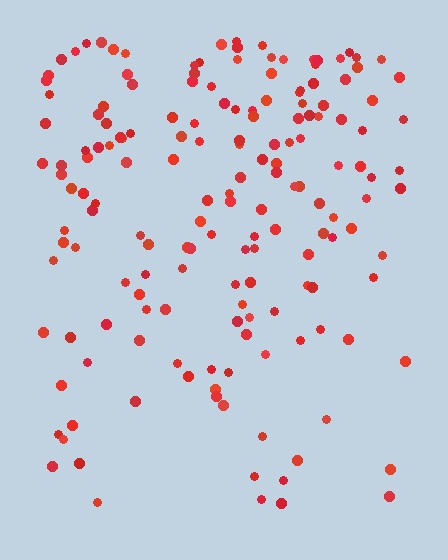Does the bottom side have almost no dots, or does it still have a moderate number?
Still a moderate number, just noticeably fewer than the top.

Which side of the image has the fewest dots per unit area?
The bottom.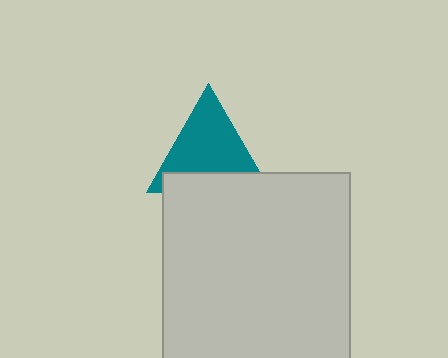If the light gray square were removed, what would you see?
You would see the complete teal triangle.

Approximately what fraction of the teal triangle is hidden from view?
Roughly 33% of the teal triangle is hidden behind the light gray square.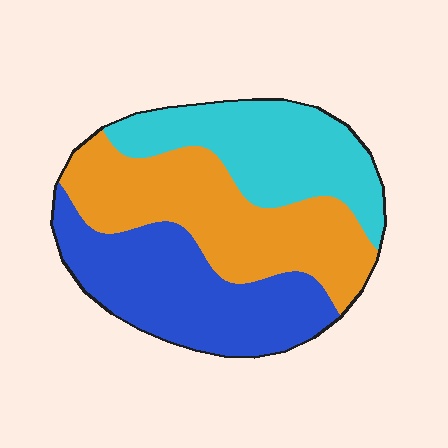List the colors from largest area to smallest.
From largest to smallest: orange, blue, cyan.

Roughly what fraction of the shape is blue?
Blue covers 34% of the shape.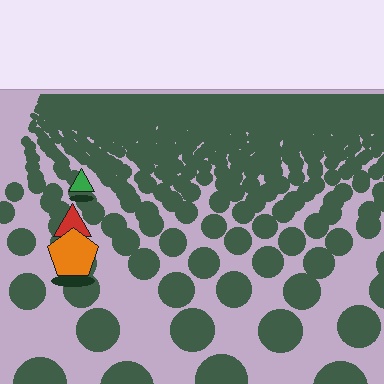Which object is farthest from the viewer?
The green triangle is farthest from the viewer. It appears smaller and the ground texture around it is denser.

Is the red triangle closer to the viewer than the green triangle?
Yes. The red triangle is closer — you can tell from the texture gradient: the ground texture is coarser near it.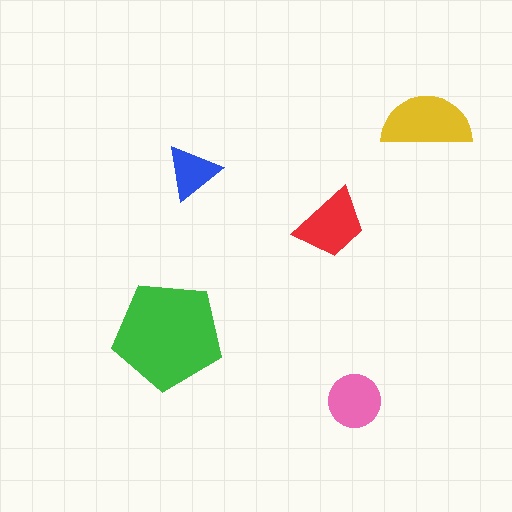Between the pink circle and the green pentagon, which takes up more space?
The green pentagon.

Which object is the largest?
The green pentagon.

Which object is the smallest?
The blue triangle.